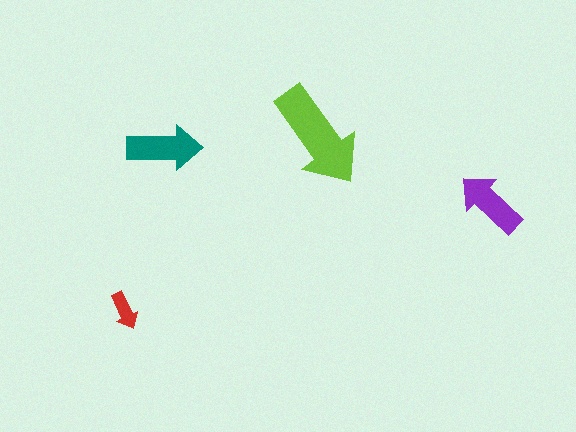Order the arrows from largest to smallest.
the lime one, the teal one, the purple one, the red one.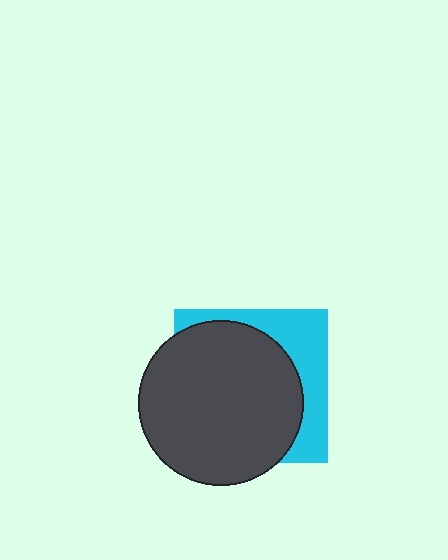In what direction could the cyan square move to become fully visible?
The cyan square could move toward the upper-right. That would shift it out from behind the dark gray circle entirely.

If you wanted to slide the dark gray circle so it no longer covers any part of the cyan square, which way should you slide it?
Slide it toward the lower-left — that is the most direct way to separate the two shapes.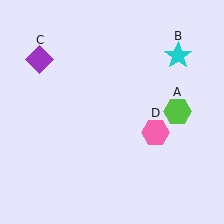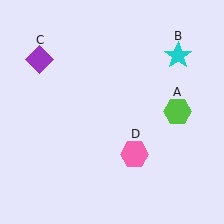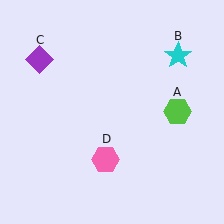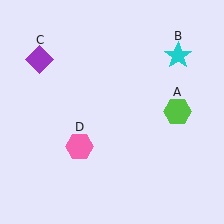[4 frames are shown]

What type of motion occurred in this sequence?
The pink hexagon (object D) rotated clockwise around the center of the scene.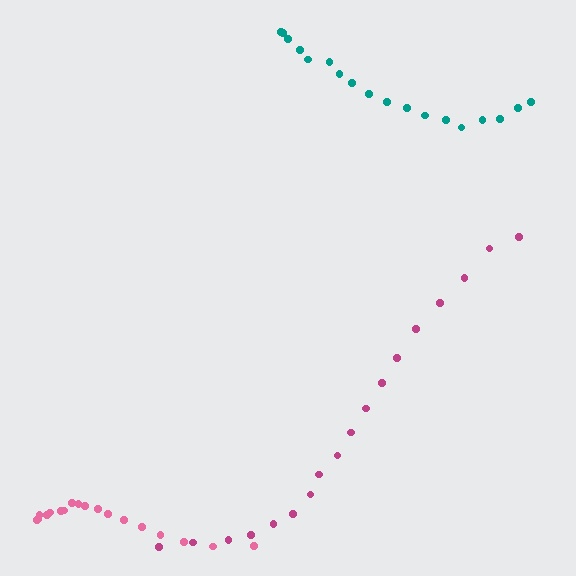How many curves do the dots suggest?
There are 3 distinct paths.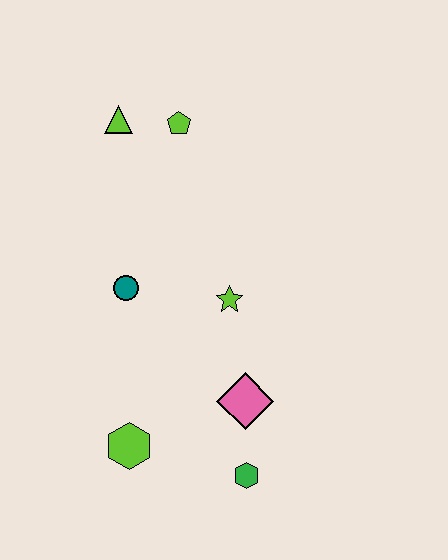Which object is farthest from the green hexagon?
The lime triangle is farthest from the green hexagon.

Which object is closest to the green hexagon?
The pink diamond is closest to the green hexagon.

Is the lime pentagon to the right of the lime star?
No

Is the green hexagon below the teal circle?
Yes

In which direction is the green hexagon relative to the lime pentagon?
The green hexagon is below the lime pentagon.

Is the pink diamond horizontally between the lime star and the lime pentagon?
No